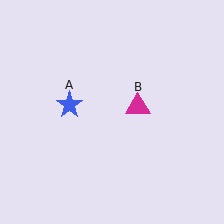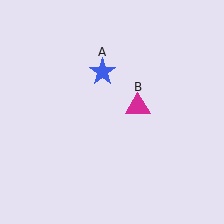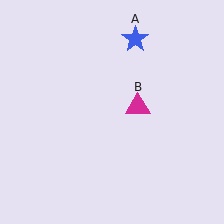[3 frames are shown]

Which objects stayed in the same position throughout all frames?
Magenta triangle (object B) remained stationary.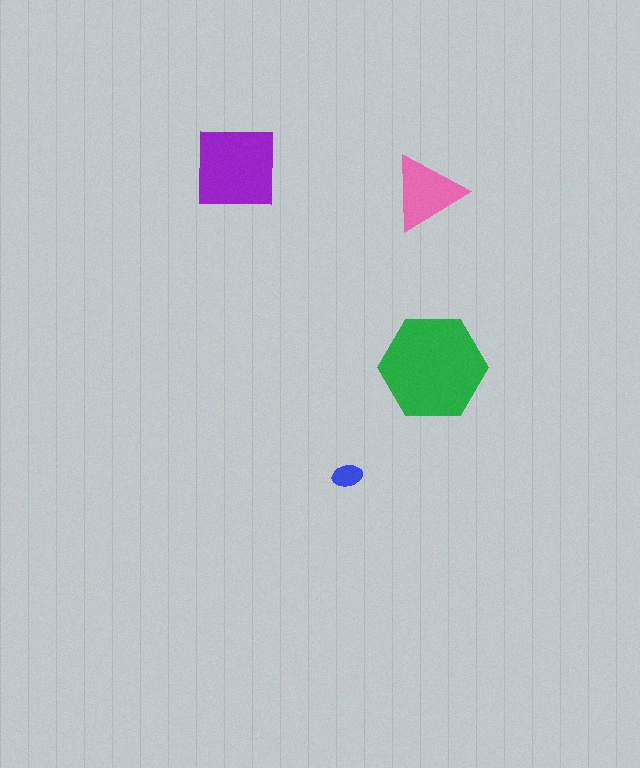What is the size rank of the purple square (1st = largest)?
2nd.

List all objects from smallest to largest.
The blue ellipse, the pink triangle, the purple square, the green hexagon.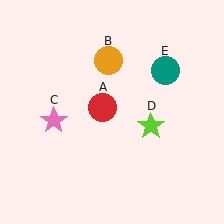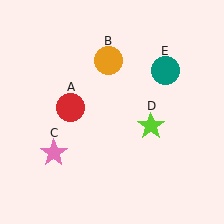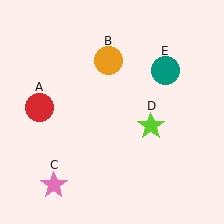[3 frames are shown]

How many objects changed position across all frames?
2 objects changed position: red circle (object A), pink star (object C).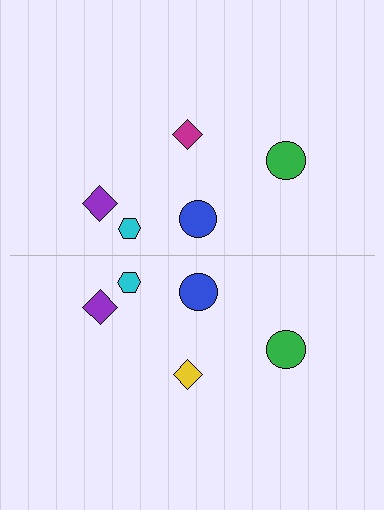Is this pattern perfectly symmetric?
No, the pattern is not perfectly symmetric. The yellow diamond on the bottom side breaks the symmetry — its mirror counterpart is magenta.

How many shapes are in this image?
There are 10 shapes in this image.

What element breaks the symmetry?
The yellow diamond on the bottom side breaks the symmetry — its mirror counterpart is magenta.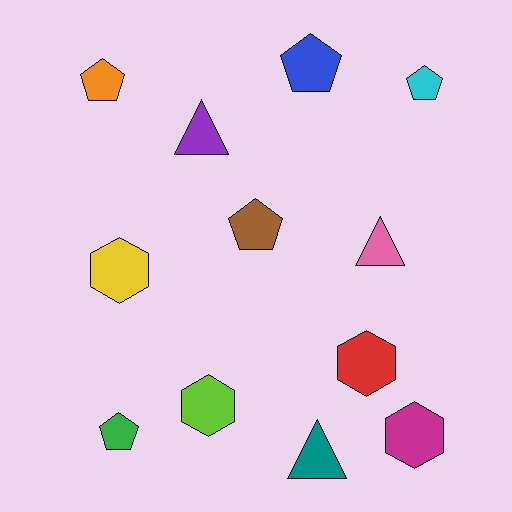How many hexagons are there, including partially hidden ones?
There are 4 hexagons.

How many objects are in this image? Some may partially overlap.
There are 12 objects.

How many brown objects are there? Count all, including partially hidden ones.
There is 1 brown object.